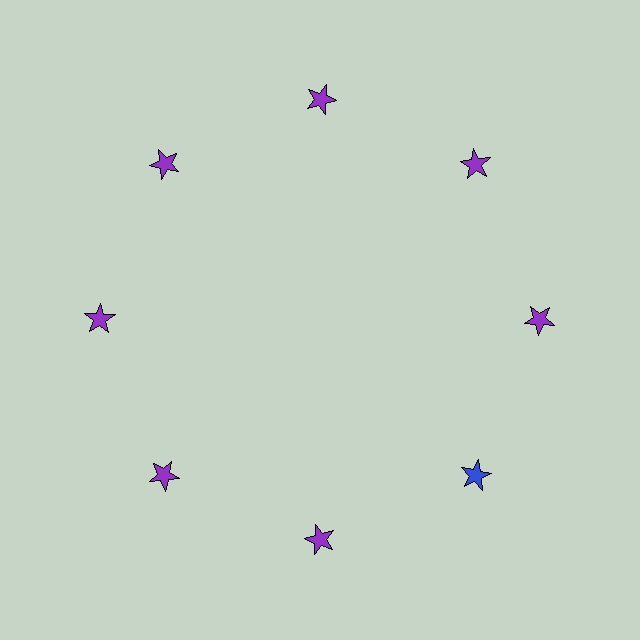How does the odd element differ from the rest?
It has a different color: blue instead of purple.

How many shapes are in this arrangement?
There are 8 shapes arranged in a ring pattern.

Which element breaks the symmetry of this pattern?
The blue star at roughly the 4 o'clock position breaks the symmetry. All other shapes are purple stars.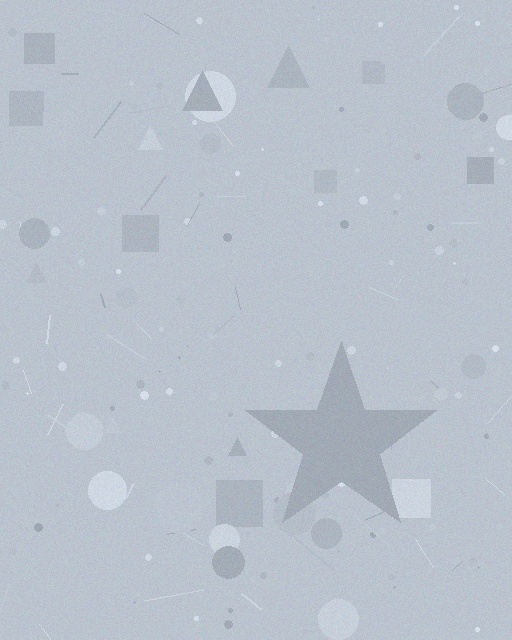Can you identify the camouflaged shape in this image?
The camouflaged shape is a star.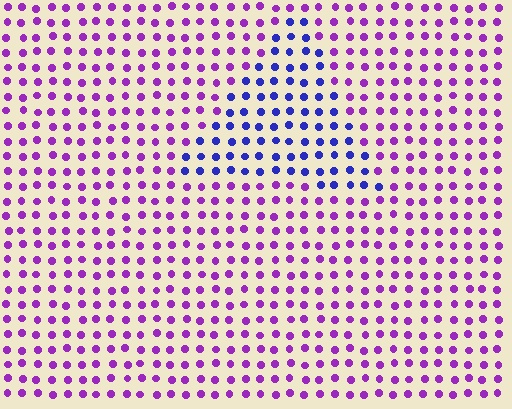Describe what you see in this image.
The image is filled with small purple elements in a uniform arrangement. A triangle-shaped region is visible where the elements are tinted to a slightly different hue, forming a subtle color boundary.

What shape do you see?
I see a triangle.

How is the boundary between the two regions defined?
The boundary is defined purely by a slight shift in hue (about 47 degrees). Spacing, size, and orientation are identical on both sides.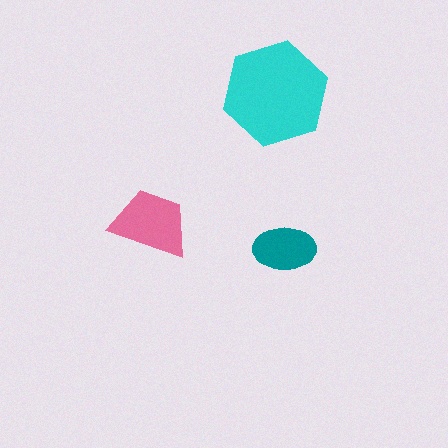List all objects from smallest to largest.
The teal ellipse, the pink trapezoid, the cyan hexagon.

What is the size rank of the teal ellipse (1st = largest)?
3rd.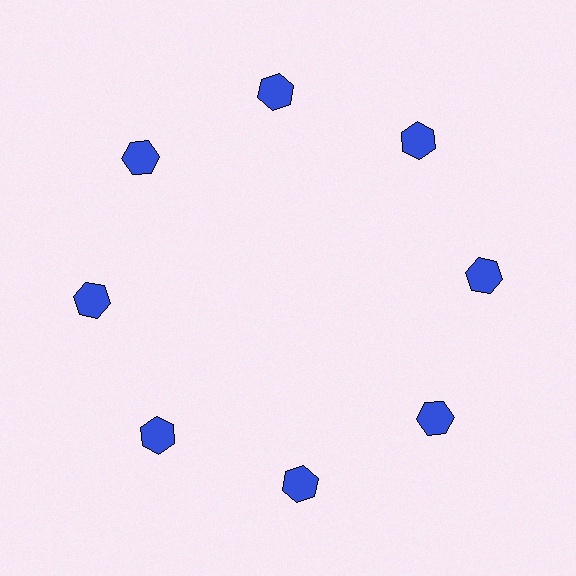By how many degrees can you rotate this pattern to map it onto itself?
The pattern maps onto itself every 45 degrees of rotation.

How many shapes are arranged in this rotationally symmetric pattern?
There are 8 shapes, arranged in 8 groups of 1.